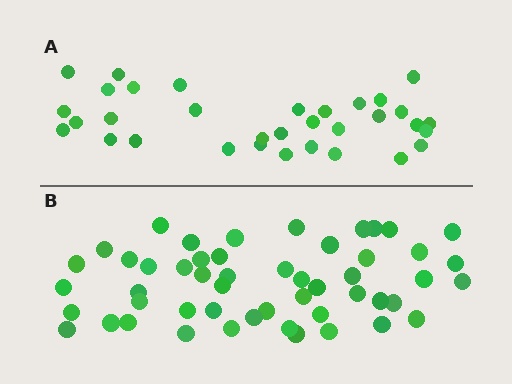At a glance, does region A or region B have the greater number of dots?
Region B (the bottom region) has more dots.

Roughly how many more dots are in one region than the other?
Region B has approximately 20 more dots than region A.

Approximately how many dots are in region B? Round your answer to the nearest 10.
About 50 dots. (The exact count is 51, which rounds to 50.)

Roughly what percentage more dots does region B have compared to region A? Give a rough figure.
About 55% more.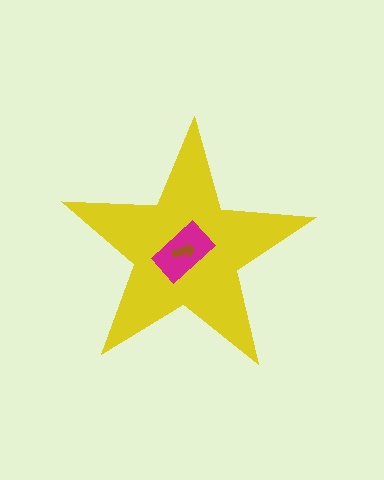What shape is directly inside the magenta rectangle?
The brown arrow.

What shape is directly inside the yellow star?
The magenta rectangle.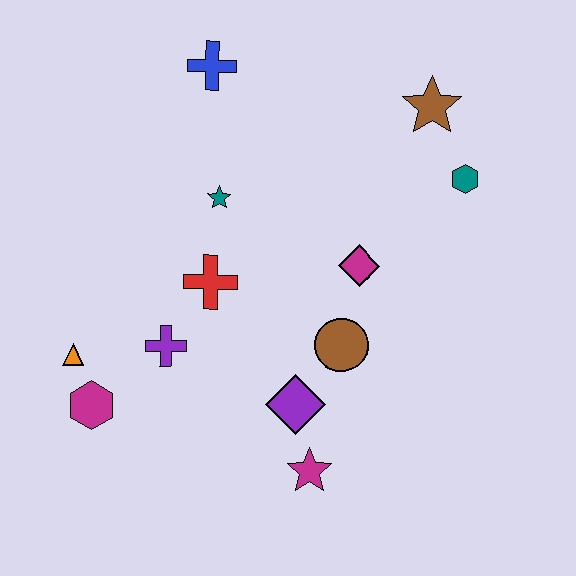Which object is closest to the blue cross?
The teal star is closest to the blue cross.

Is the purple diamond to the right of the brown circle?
No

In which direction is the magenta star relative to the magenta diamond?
The magenta star is below the magenta diamond.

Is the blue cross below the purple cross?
No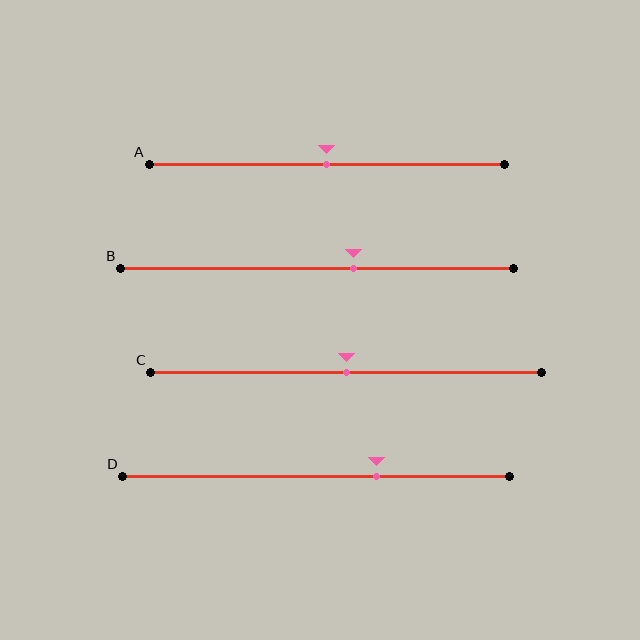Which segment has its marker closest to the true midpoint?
Segment A has its marker closest to the true midpoint.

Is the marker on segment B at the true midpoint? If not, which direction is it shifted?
No, the marker on segment B is shifted to the right by about 9% of the segment length.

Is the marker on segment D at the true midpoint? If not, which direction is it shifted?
No, the marker on segment D is shifted to the right by about 16% of the segment length.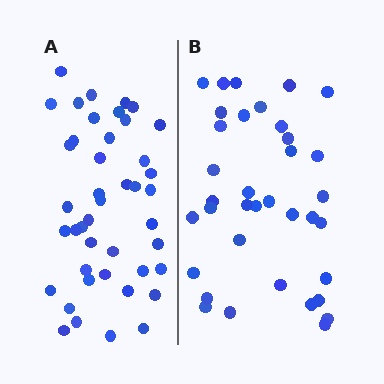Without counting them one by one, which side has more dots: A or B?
Region A (the left region) has more dots.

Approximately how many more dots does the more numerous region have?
Region A has roughly 8 or so more dots than region B.